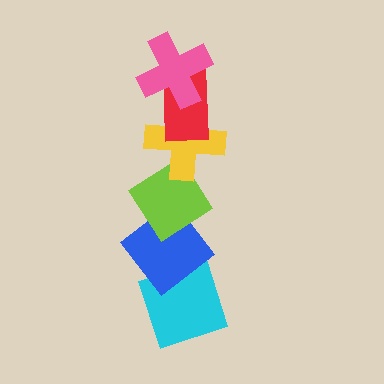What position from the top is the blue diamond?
The blue diamond is 5th from the top.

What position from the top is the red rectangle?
The red rectangle is 2nd from the top.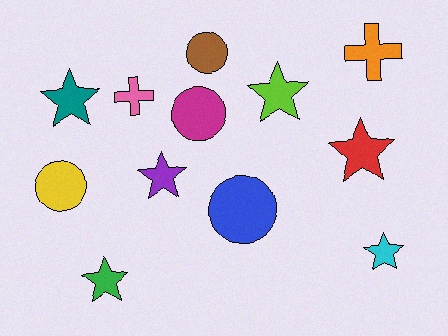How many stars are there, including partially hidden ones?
There are 6 stars.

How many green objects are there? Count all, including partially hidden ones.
There is 1 green object.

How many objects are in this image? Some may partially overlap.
There are 12 objects.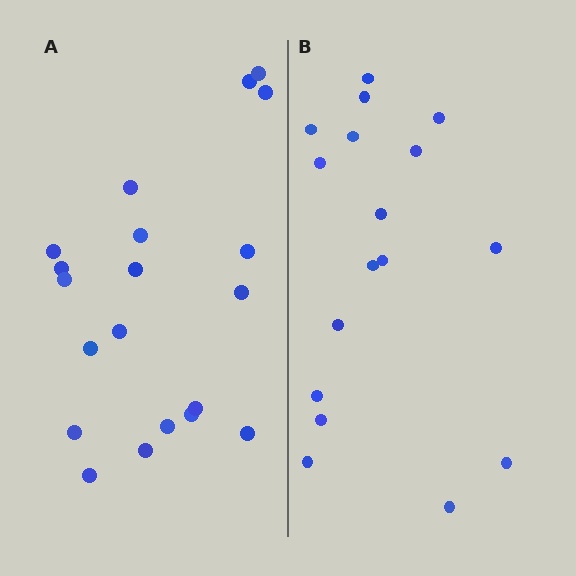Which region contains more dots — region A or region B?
Region A (the left region) has more dots.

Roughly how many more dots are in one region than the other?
Region A has just a few more — roughly 2 or 3 more dots than region B.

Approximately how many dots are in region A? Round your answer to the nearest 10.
About 20 dots.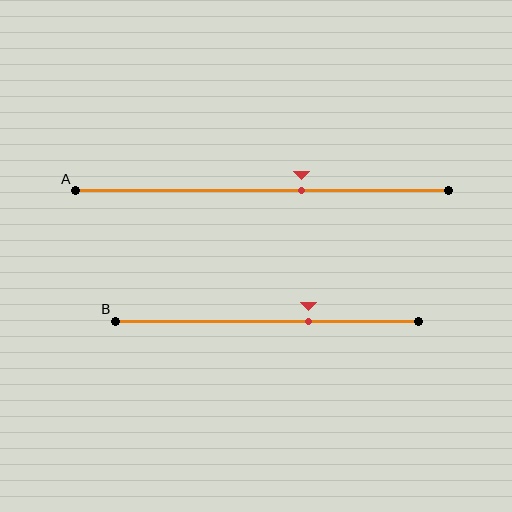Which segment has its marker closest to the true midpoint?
Segment A has its marker closest to the true midpoint.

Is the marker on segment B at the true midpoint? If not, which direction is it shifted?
No, the marker on segment B is shifted to the right by about 13% of the segment length.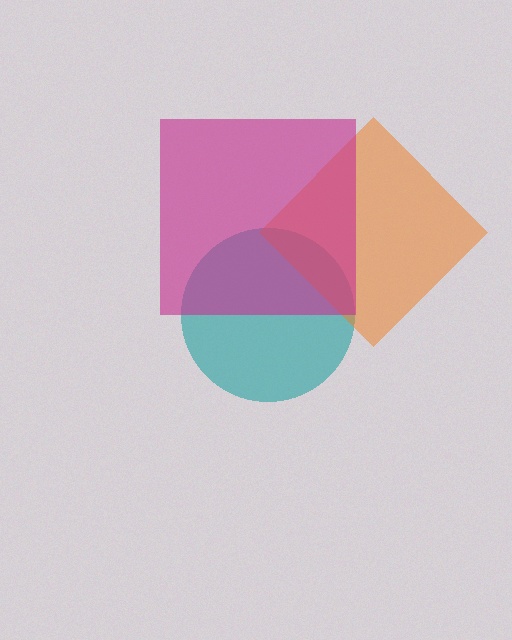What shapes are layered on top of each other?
The layered shapes are: a teal circle, an orange diamond, a magenta square.